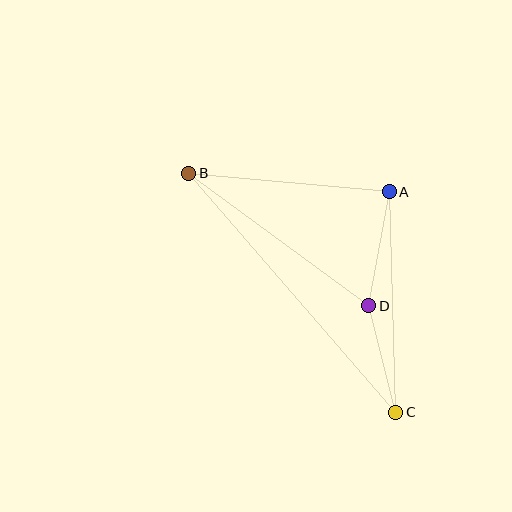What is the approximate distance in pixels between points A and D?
The distance between A and D is approximately 116 pixels.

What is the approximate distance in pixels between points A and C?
The distance between A and C is approximately 220 pixels.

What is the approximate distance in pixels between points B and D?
The distance between B and D is approximately 223 pixels.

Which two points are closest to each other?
Points C and D are closest to each other.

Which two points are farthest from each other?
Points B and C are farthest from each other.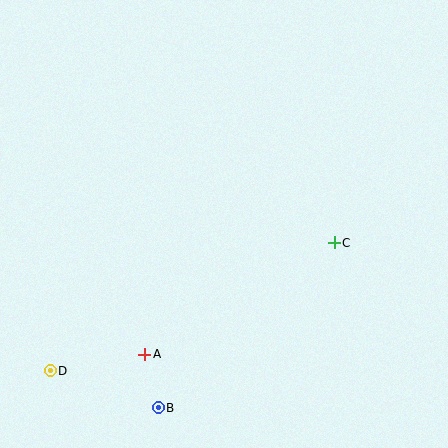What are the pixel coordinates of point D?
Point D is at (50, 371).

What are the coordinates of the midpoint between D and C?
The midpoint between D and C is at (192, 307).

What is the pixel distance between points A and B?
The distance between A and B is 55 pixels.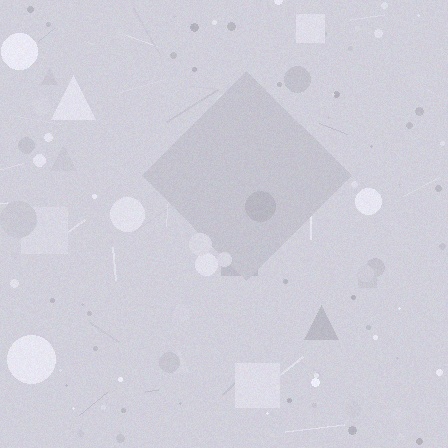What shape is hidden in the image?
A diamond is hidden in the image.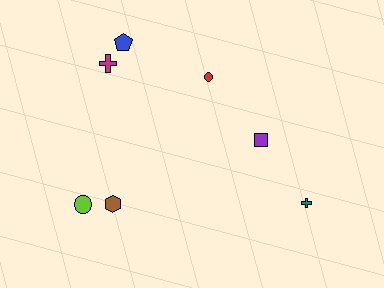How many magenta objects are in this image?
There is 1 magenta object.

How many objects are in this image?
There are 7 objects.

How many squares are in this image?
There is 1 square.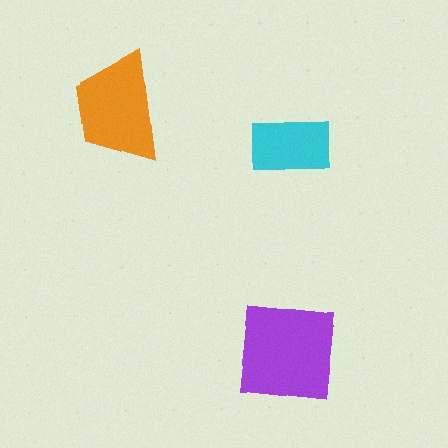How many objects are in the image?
There are 3 objects in the image.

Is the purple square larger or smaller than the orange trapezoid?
Larger.